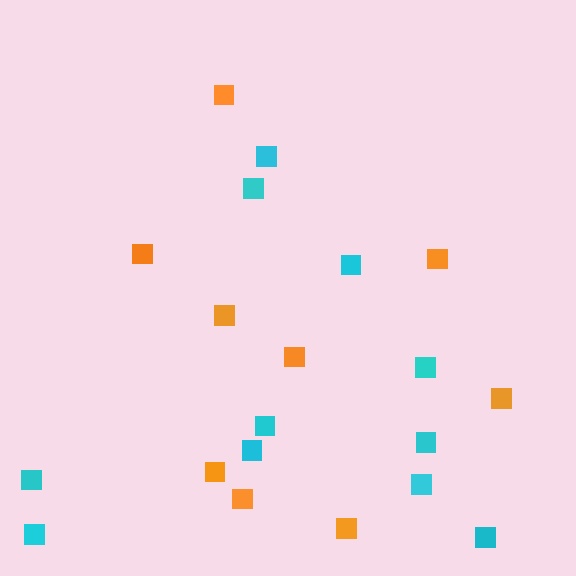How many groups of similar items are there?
There are 2 groups: one group of orange squares (9) and one group of cyan squares (11).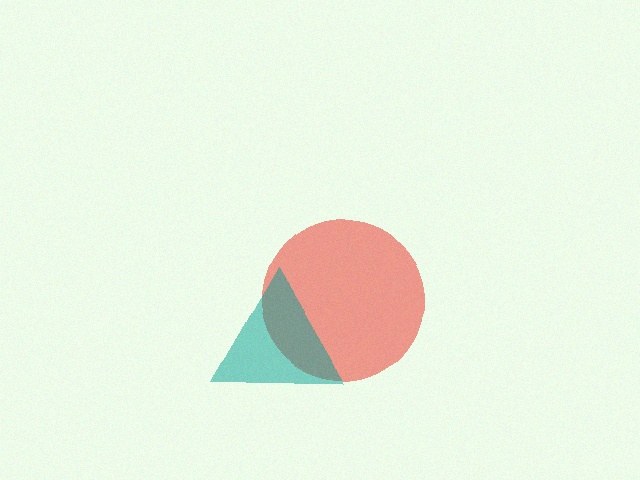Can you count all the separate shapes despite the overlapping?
Yes, there are 2 separate shapes.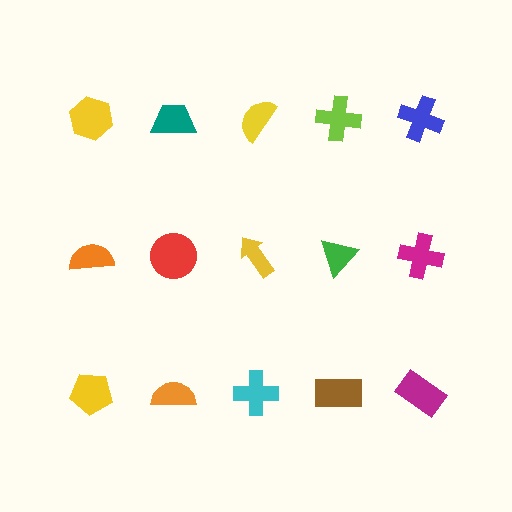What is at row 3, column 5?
A magenta rectangle.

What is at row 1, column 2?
A teal trapezoid.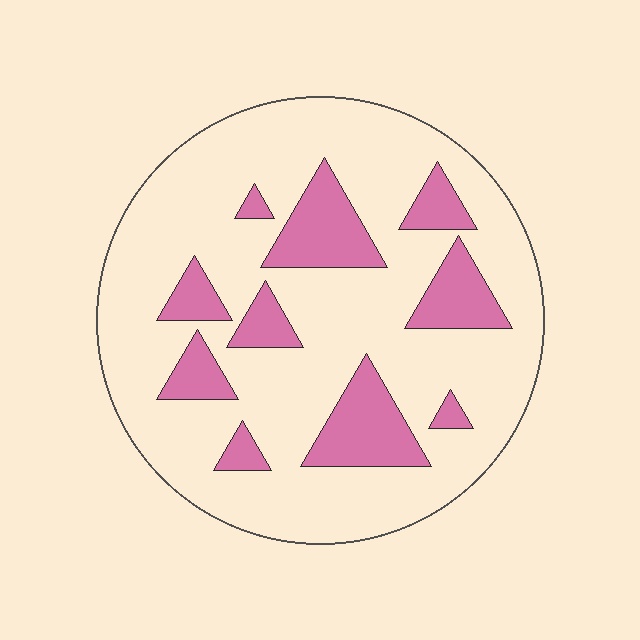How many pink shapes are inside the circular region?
10.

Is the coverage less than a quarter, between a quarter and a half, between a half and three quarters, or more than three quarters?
Less than a quarter.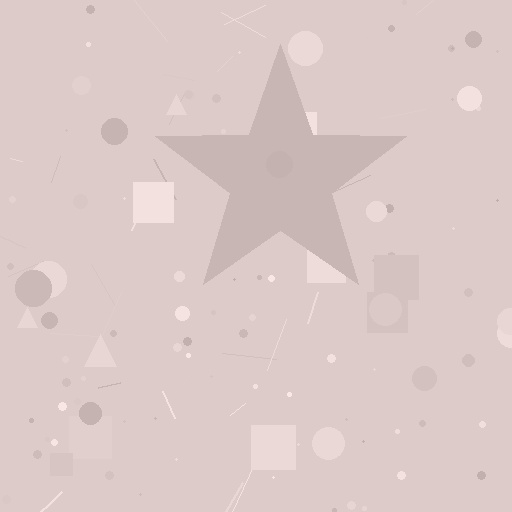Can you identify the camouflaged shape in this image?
The camouflaged shape is a star.